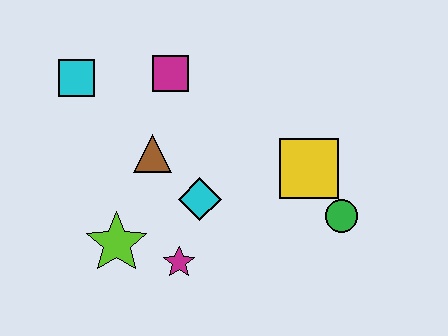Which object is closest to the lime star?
The magenta star is closest to the lime star.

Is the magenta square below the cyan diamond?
No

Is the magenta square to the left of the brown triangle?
No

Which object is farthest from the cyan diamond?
The cyan square is farthest from the cyan diamond.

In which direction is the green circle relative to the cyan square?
The green circle is to the right of the cyan square.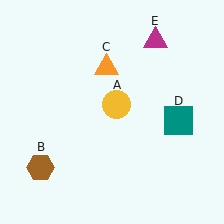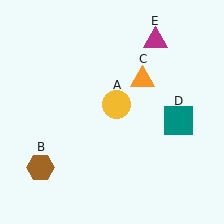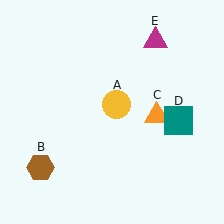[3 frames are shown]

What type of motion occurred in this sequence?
The orange triangle (object C) rotated clockwise around the center of the scene.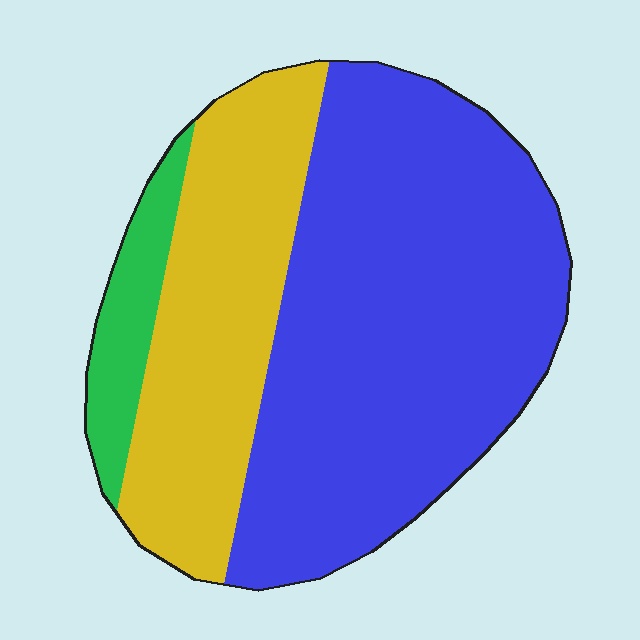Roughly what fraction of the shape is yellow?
Yellow takes up about one third (1/3) of the shape.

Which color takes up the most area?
Blue, at roughly 60%.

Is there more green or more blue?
Blue.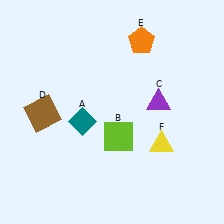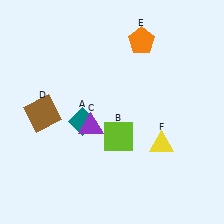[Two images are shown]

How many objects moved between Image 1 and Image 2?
1 object moved between the two images.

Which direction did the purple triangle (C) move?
The purple triangle (C) moved left.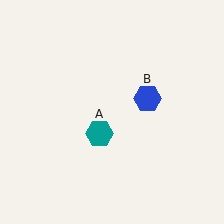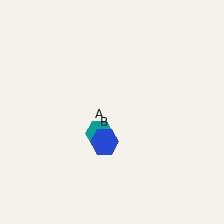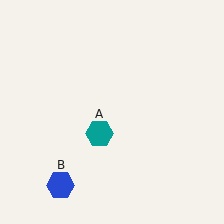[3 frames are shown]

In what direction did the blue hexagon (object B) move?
The blue hexagon (object B) moved down and to the left.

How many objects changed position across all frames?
1 object changed position: blue hexagon (object B).